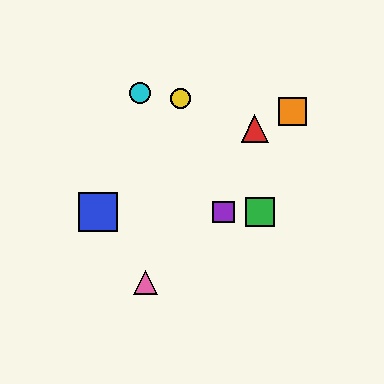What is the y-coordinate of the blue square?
The blue square is at y≈212.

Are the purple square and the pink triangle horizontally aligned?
No, the purple square is at y≈212 and the pink triangle is at y≈282.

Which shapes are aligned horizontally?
The blue square, the green square, the purple square are aligned horizontally.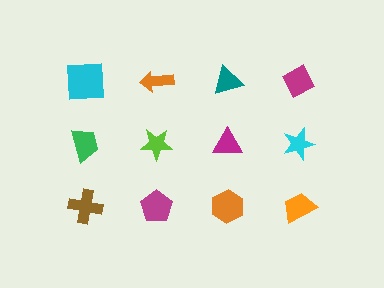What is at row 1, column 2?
An orange arrow.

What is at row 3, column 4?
An orange trapezoid.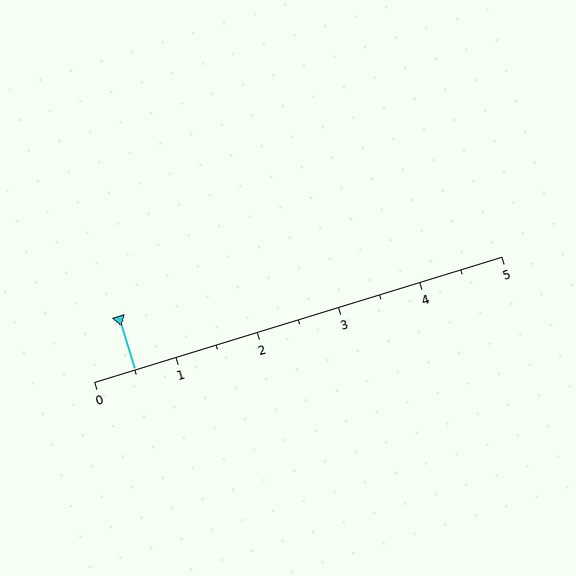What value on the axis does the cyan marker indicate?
The marker indicates approximately 0.5.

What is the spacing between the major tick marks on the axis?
The major ticks are spaced 1 apart.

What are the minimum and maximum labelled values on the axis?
The axis runs from 0 to 5.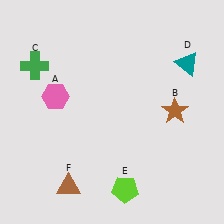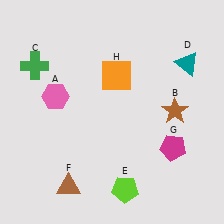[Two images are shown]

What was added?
A magenta pentagon (G), an orange square (H) were added in Image 2.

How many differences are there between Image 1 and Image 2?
There are 2 differences between the two images.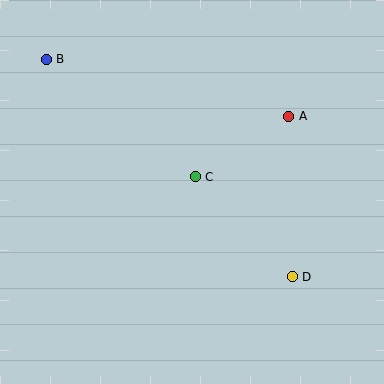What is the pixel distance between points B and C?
The distance between B and C is 190 pixels.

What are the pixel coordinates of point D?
Point D is at (292, 277).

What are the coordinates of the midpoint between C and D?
The midpoint between C and D is at (244, 227).